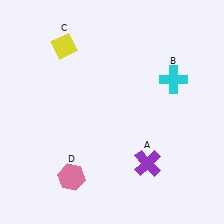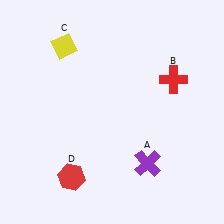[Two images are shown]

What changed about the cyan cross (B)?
In Image 1, B is cyan. In Image 2, it changed to red.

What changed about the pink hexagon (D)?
In Image 1, D is pink. In Image 2, it changed to red.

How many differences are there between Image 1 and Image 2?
There are 2 differences between the two images.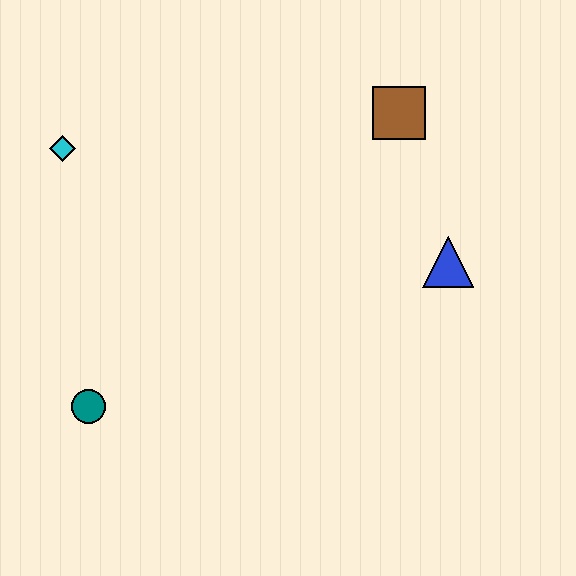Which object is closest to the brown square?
The blue triangle is closest to the brown square.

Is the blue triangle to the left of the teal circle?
No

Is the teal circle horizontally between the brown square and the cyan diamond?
Yes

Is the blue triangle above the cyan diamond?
No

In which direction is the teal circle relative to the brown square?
The teal circle is to the left of the brown square.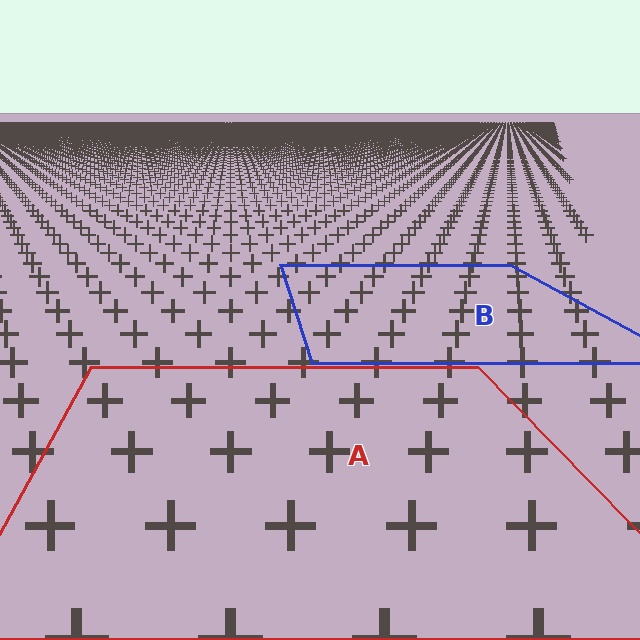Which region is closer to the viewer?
Region A is closer. The texture elements there are larger and more spread out.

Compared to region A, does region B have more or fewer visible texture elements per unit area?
Region B has more texture elements per unit area — they are packed more densely because it is farther away.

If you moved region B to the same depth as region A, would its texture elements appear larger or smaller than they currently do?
They would appear larger. At a closer depth, the same texture elements are projected at a bigger on-screen size.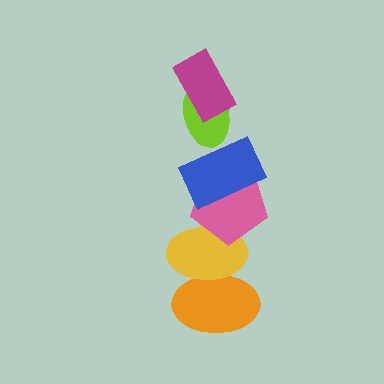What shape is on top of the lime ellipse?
The magenta rectangle is on top of the lime ellipse.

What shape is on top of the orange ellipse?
The yellow ellipse is on top of the orange ellipse.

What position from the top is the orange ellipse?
The orange ellipse is 6th from the top.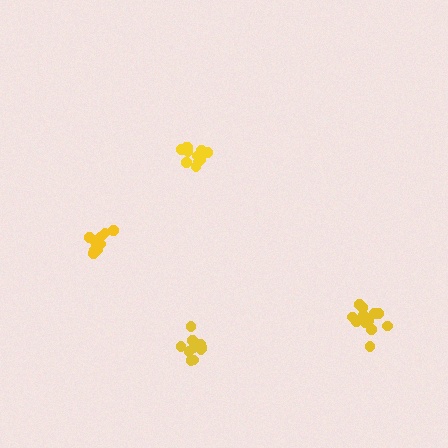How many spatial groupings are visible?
There are 4 spatial groupings.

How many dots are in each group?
Group 1: 11 dots, Group 2: 11 dots, Group 3: 10 dots, Group 4: 12 dots (44 total).